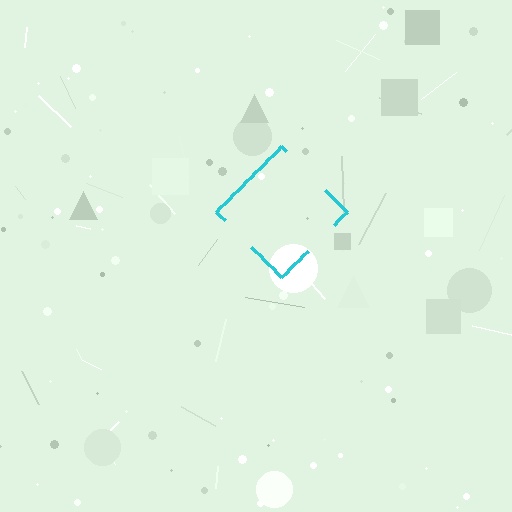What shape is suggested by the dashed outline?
The dashed outline suggests a diamond.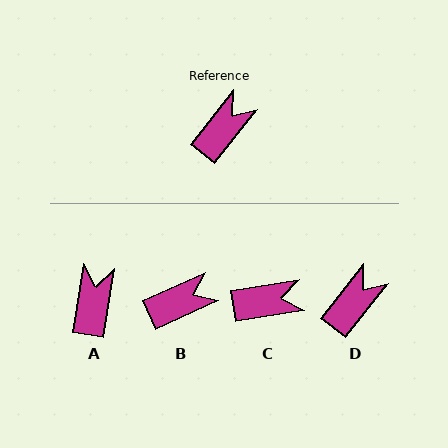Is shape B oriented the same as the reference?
No, it is off by about 27 degrees.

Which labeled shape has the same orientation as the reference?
D.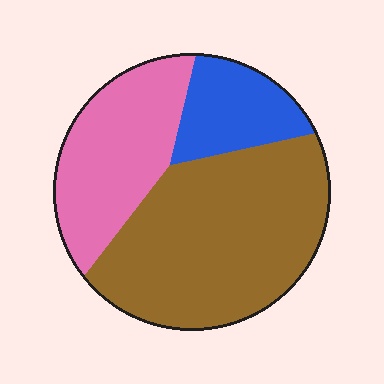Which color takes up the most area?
Brown, at roughly 55%.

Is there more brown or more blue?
Brown.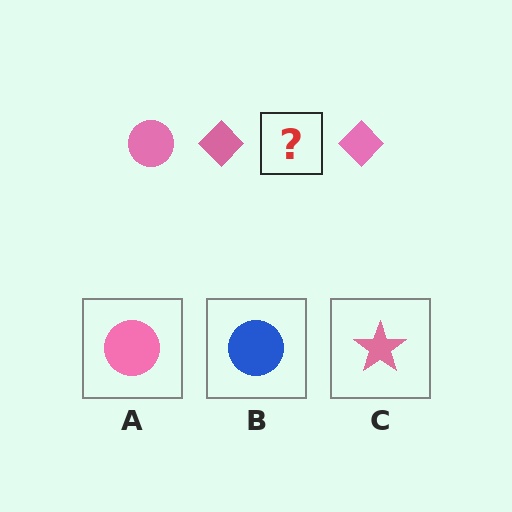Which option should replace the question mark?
Option A.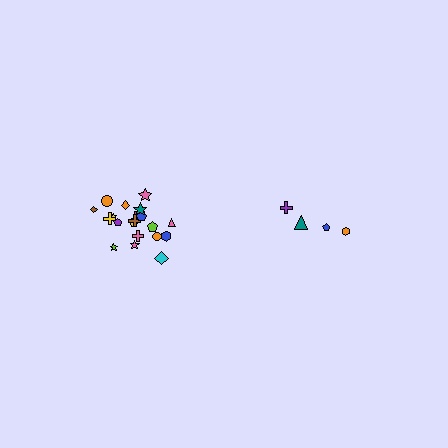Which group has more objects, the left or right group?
The left group.